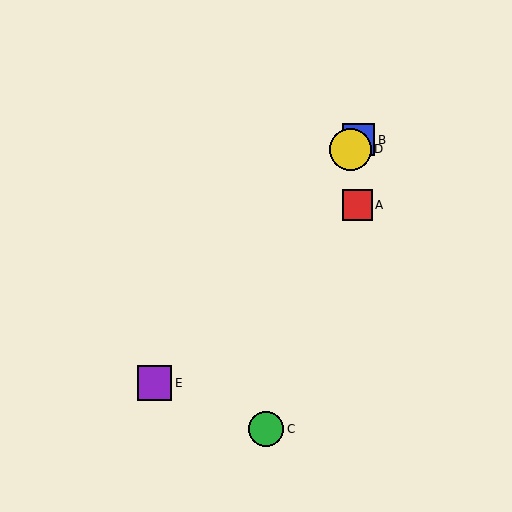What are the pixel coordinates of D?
Object D is at (350, 149).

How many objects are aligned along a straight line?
3 objects (B, D, E) are aligned along a straight line.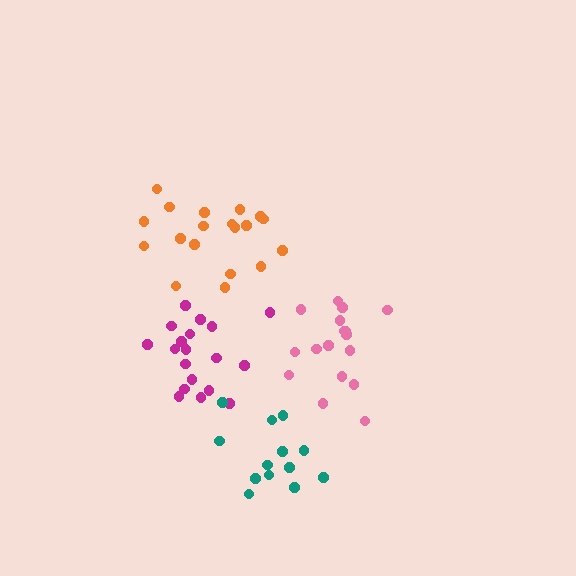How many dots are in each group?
Group 1: 19 dots, Group 2: 19 dots, Group 3: 13 dots, Group 4: 17 dots (68 total).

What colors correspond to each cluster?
The clusters are colored: magenta, orange, teal, pink.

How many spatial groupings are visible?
There are 4 spatial groupings.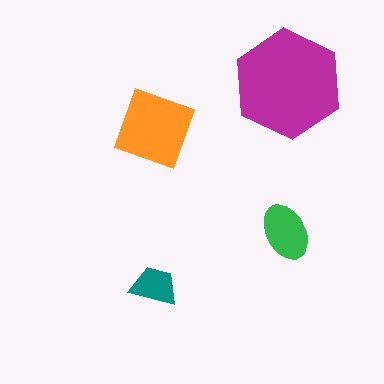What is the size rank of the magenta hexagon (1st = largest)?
1st.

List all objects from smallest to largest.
The teal trapezoid, the green ellipse, the orange diamond, the magenta hexagon.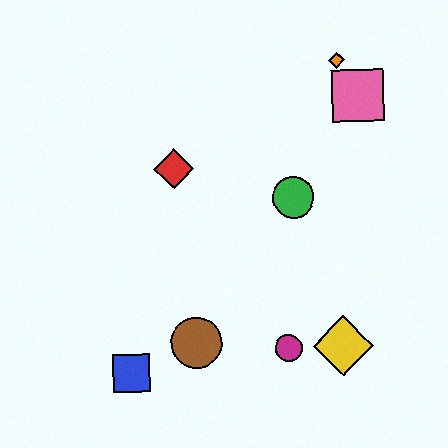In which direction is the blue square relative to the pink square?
The blue square is below the pink square.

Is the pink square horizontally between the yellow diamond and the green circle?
No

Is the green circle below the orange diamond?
Yes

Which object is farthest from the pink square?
The blue square is farthest from the pink square.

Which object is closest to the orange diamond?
The pink square is closest to the orange diamond.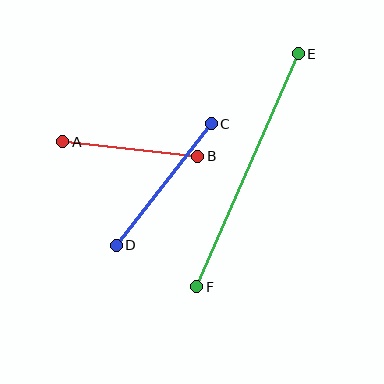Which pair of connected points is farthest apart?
Points E and F are farthest apart.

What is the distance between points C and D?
The distance is approximately 154 pixels.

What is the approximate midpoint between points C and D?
The midpoint is at approximately (164, 185) pixels.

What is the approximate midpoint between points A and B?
The midpoint is at approximately (130, 149) pixels.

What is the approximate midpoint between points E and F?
The midpoint is at approximately (247, 170) pixels.